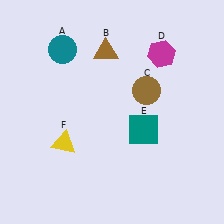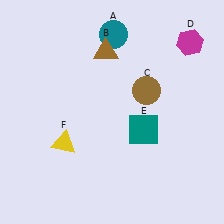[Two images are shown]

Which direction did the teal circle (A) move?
The teal circle (A) moved right.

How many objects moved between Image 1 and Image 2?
2 objects moved between the two images.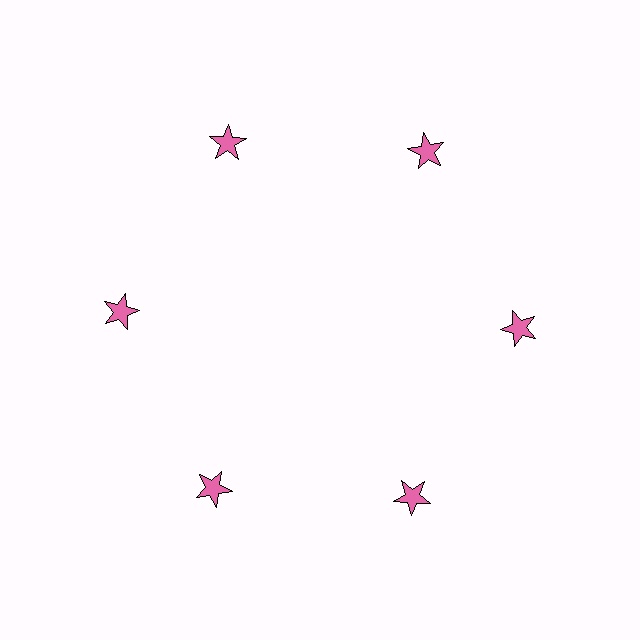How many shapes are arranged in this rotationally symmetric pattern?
There are 6 shapes, arranged in 6 groups of 1.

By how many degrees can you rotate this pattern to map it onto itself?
The pattern maps onto itself every 60 degrees of rotation.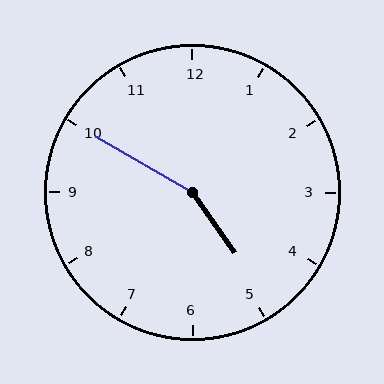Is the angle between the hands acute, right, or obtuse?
It is obtuse.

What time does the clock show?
4:50.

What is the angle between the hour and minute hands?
Approximately 155 degrees.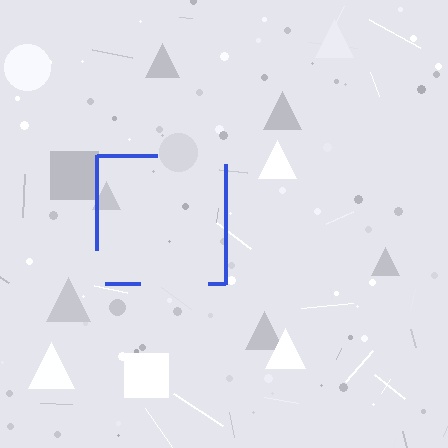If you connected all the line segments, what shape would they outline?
They would outline a square.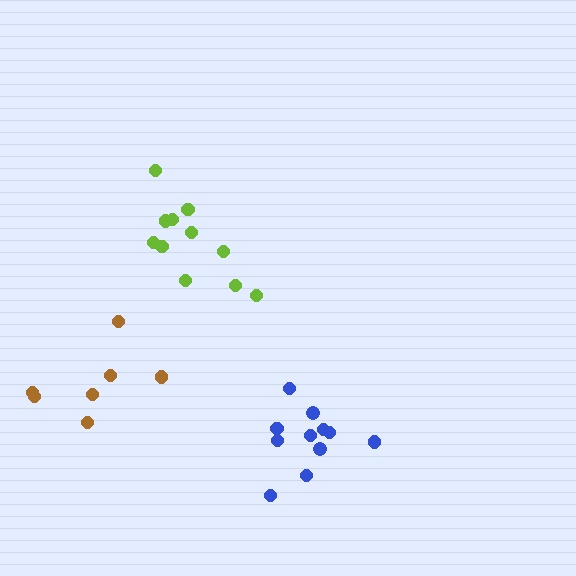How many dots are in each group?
Group 1: 11 dots, Group 2: 11 dots, Group 3: 7 dots (29 total).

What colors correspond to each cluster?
The clusters are colored: blue, lime, brown.